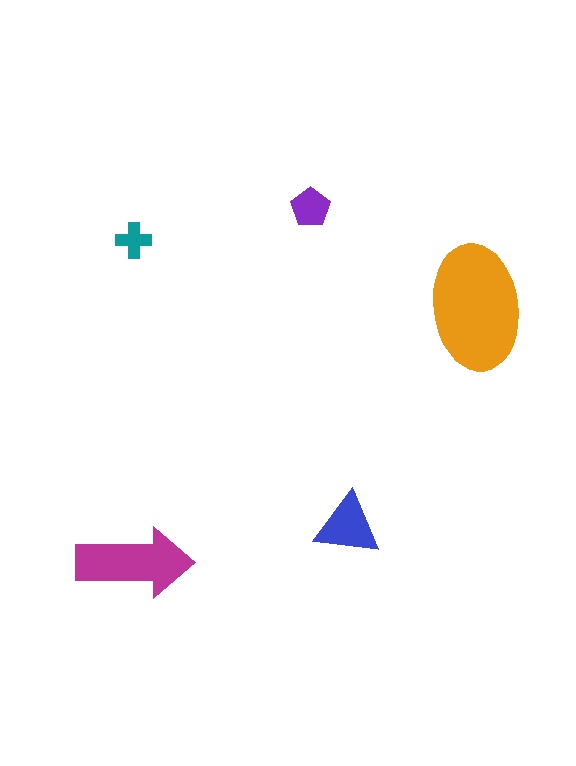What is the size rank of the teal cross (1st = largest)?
5th.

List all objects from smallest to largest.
The teal cross, the purple pentagon, the blue triangle, the magenta arrow, the orange ellipse.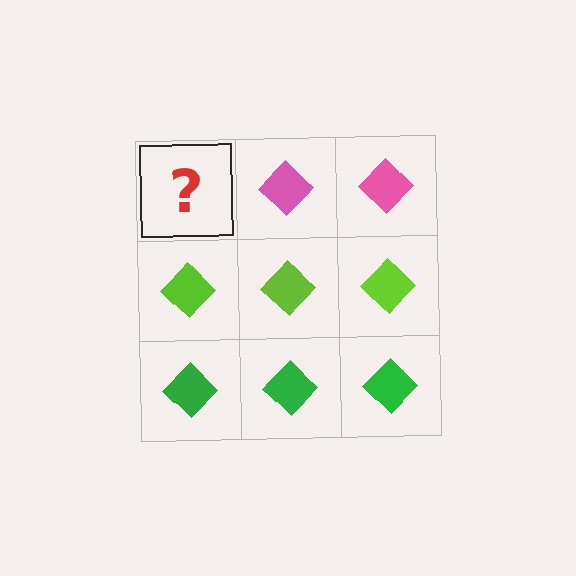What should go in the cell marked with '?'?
The missing cell should contain a pink diamond.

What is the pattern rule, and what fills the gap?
The rule is that each row has a consistent color. The gap should be filled with a pink diamond.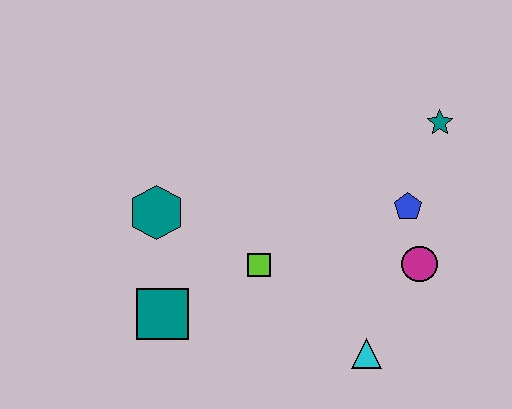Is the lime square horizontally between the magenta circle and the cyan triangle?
No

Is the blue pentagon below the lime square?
No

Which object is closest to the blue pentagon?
The magenta circle is closest to the blue pentagon.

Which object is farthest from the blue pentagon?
The teal square is farthest from the blue pentagon.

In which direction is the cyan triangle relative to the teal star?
The cyan triangle is below the teal star.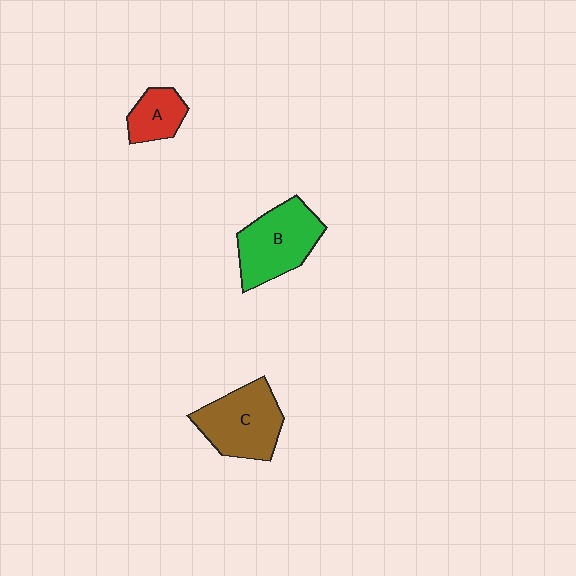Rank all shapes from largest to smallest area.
From largest to smallest: B (green), C (brown), A (red).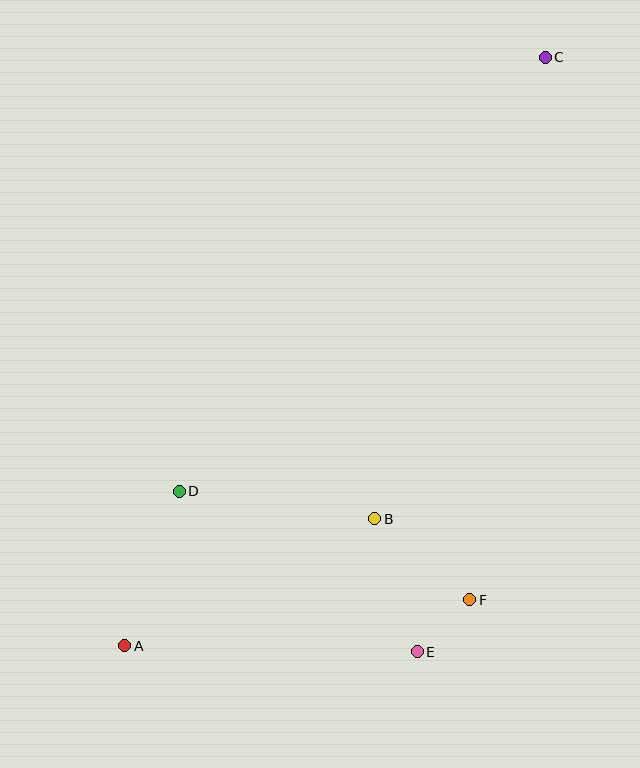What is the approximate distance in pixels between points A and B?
The distance between A and B is approximately 280 pixels.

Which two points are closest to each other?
Points E and F are closest to each other.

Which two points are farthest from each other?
Points A and C are farthest from each other.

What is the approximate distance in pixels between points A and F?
The distance between A and F is approximately 348 pixels.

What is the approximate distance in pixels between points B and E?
The distance between B and E is approximately 140 pixels.